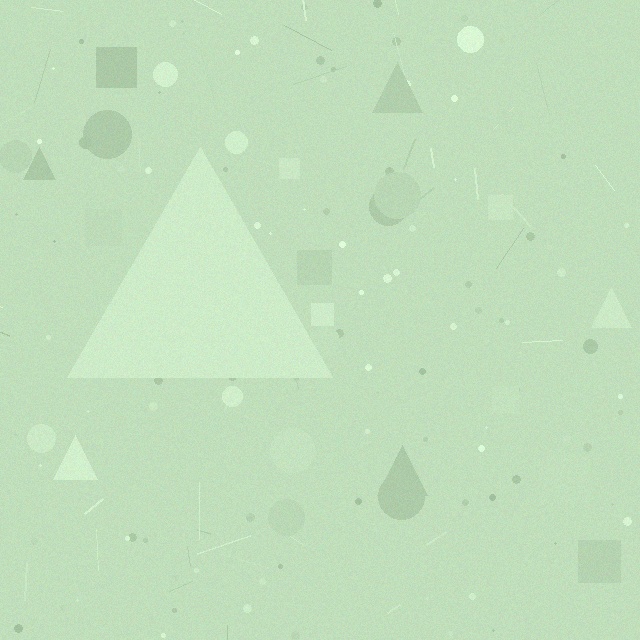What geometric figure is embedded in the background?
A triangle is embedded in the background.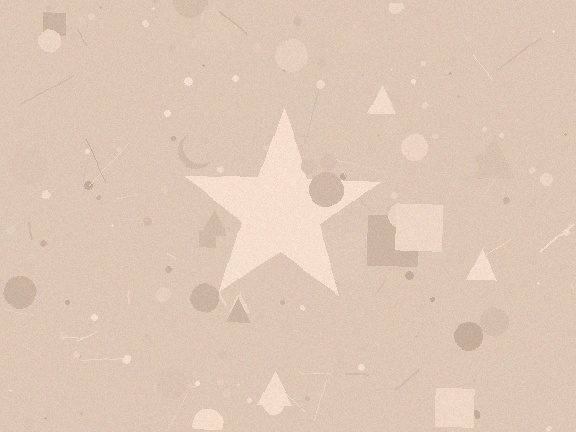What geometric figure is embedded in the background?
A star is embedded in the background.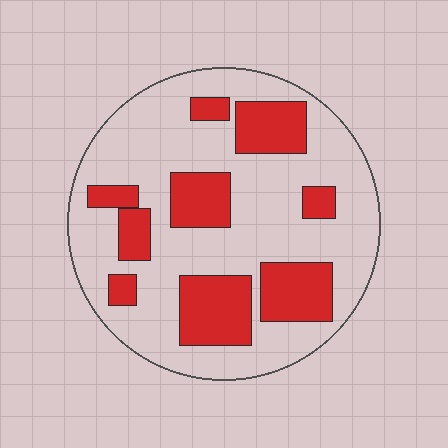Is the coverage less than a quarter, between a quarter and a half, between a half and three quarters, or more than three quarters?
Between a quarter and a half.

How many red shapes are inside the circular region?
9.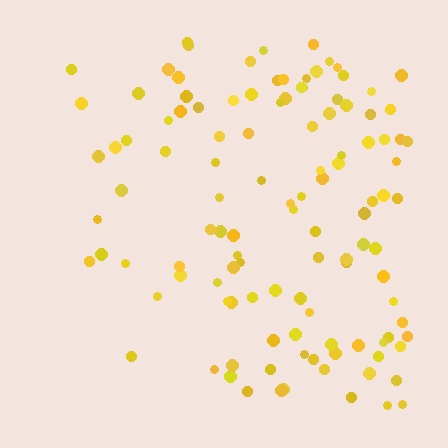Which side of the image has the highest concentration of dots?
The right.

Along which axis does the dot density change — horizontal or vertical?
Horizontal.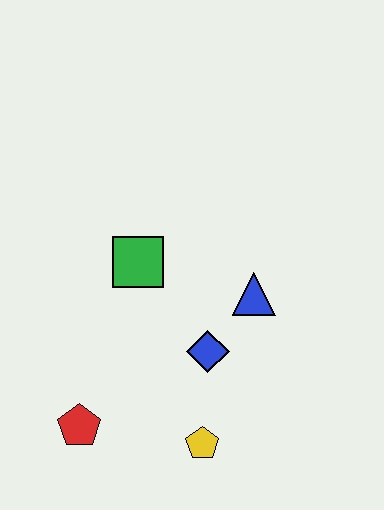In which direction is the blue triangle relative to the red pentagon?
The blue triangle is to the right of the red pentagon.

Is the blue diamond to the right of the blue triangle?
No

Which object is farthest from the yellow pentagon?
The green square is farthest from the yellow pentagon.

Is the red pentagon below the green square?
Yes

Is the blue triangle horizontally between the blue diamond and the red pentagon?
No